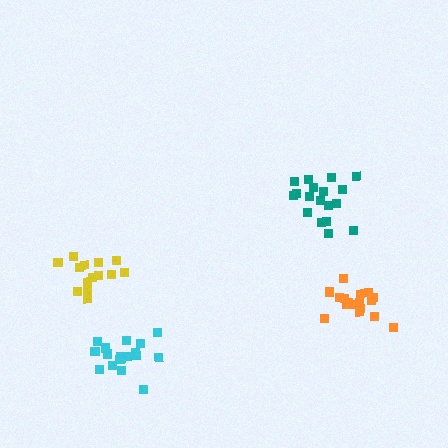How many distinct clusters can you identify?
There are 4 distinct clusters.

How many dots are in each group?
Group 1: 17 dots, Group 2: 18 dots, Group 3: 19 dots, Group 4: 14 dots (68 total).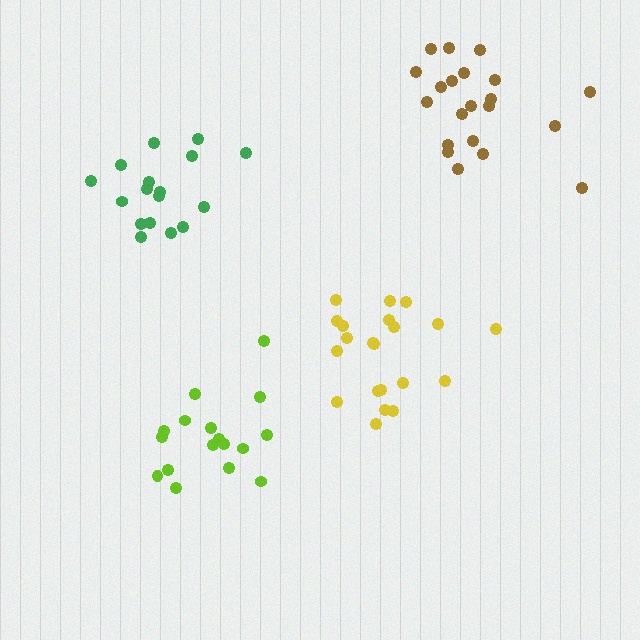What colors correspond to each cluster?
The clusters are colored: yellow, brown, green, lime.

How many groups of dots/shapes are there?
There are 4 groups.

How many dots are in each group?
Group 1: 21 dots, Group 2: 21 dots, Group 3: 17 dots, Group 4: 17 dots (76 total).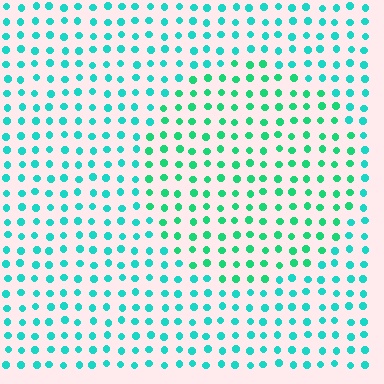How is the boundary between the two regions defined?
The boundary is defined purely by a slight shift in hue (about 25 degrees). Spacing, size, and orientation are identical on both sides.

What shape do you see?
I see a circle.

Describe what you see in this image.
The image is filled with small cyan elements in a uniform arrangement. A circle-shaped region is visible where the elements are tinted to a slightly different hue, forming a subtle color boundary.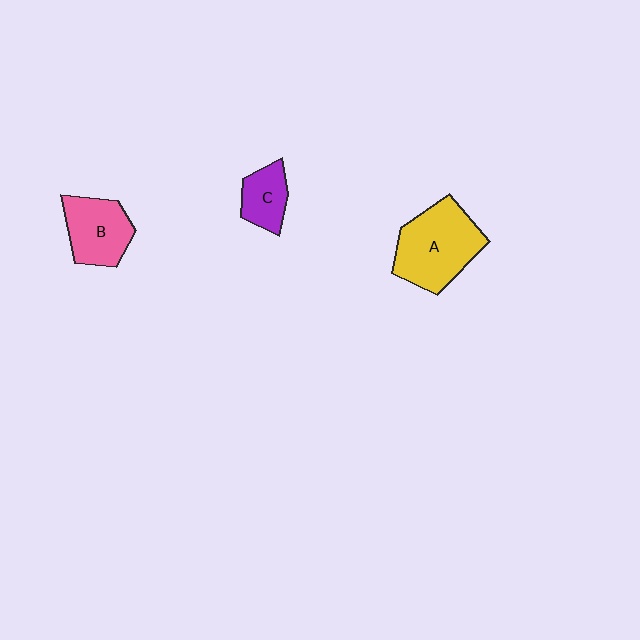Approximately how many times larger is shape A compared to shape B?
Approximately 1.5 times.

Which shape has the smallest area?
Shape C (purple).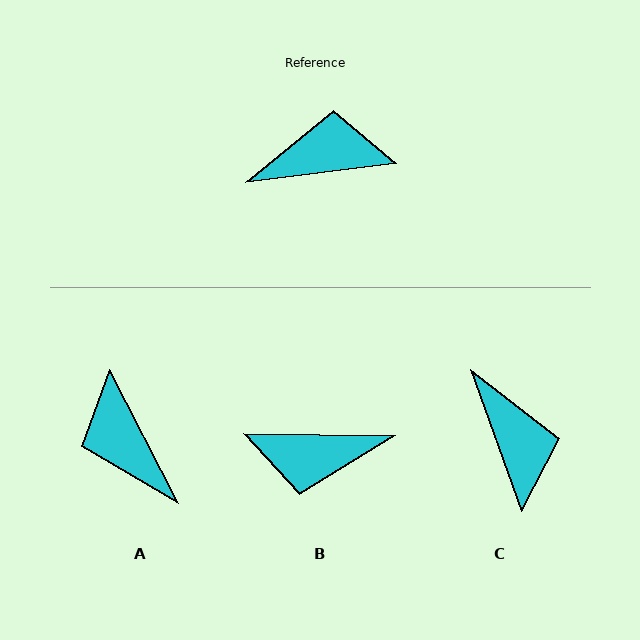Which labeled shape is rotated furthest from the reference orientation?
B, about 172 degrees away.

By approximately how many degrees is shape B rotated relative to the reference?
Approximately 172 degrees counter-clockwise.